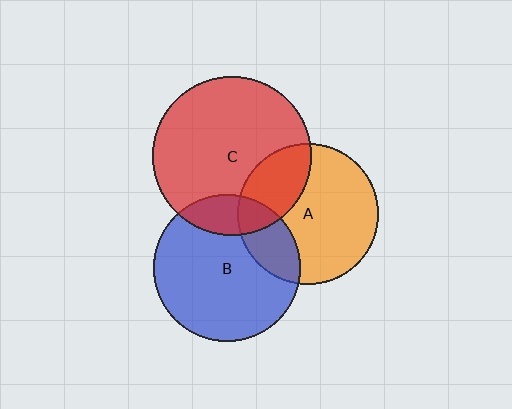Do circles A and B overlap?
Yes.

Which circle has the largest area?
Circle C (red).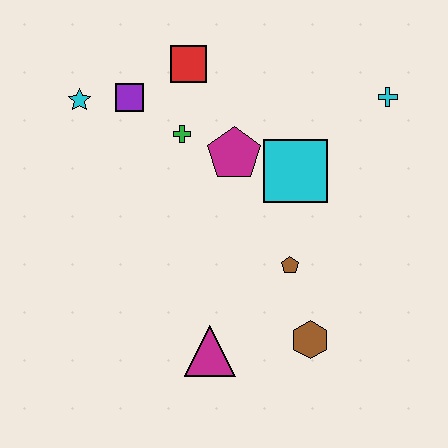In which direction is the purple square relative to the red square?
The purple square is to the left of the red square.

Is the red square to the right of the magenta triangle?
No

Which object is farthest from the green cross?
The brown hexagon is farthest from the green cross.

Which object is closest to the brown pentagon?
The brown hexagon is closest to the brown pentagon.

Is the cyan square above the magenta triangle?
Yes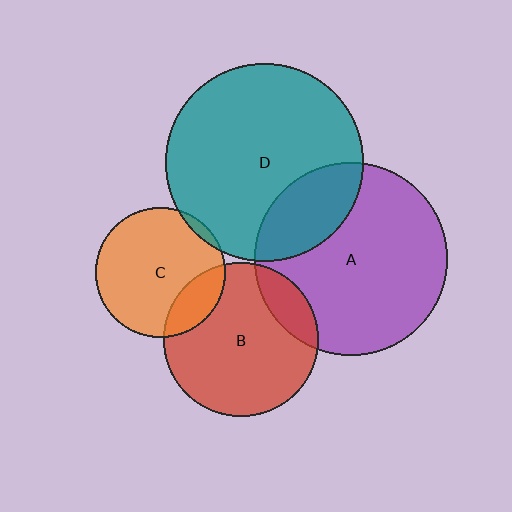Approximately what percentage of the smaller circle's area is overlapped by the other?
Approximately 15%.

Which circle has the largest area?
Circle D (teal).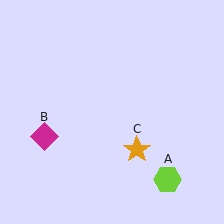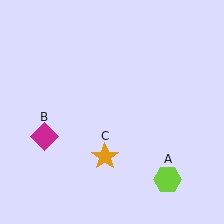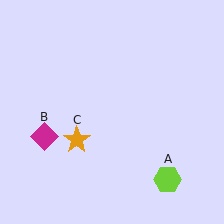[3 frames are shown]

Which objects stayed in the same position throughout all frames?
Lime hexagon (object A) and magenta diamond (object B) remained stationary.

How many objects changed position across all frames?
1 object changed position: orange star (object C).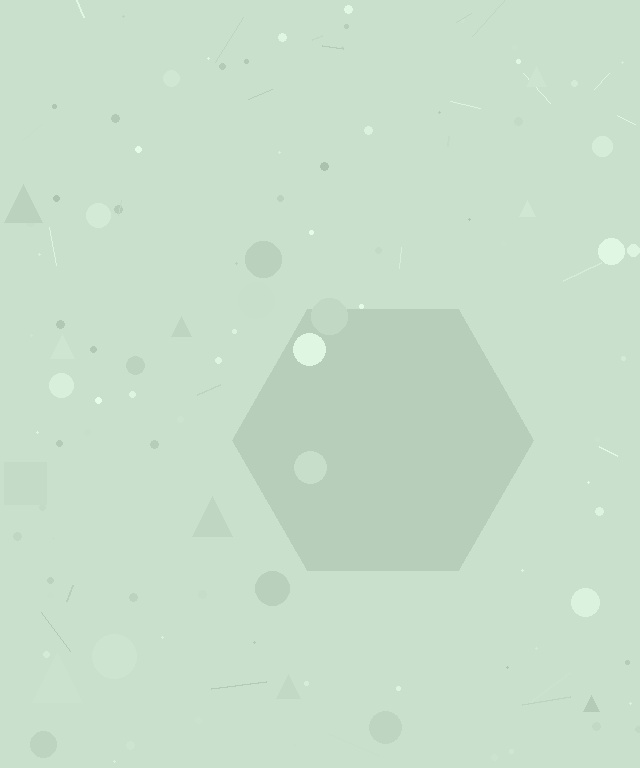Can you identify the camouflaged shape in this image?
The camouflaged shape is a hexagon.